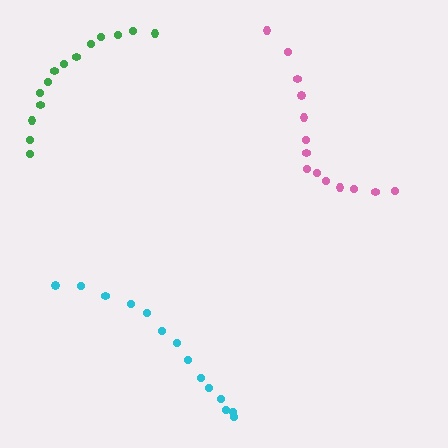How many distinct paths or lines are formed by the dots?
There are 3 distinct paths.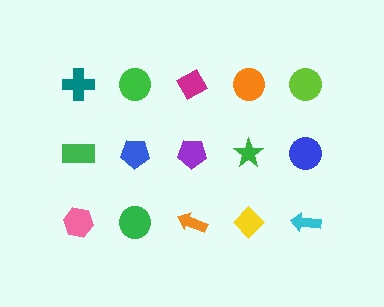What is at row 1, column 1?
A teal cross.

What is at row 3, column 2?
A green circle.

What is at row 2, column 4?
A green star.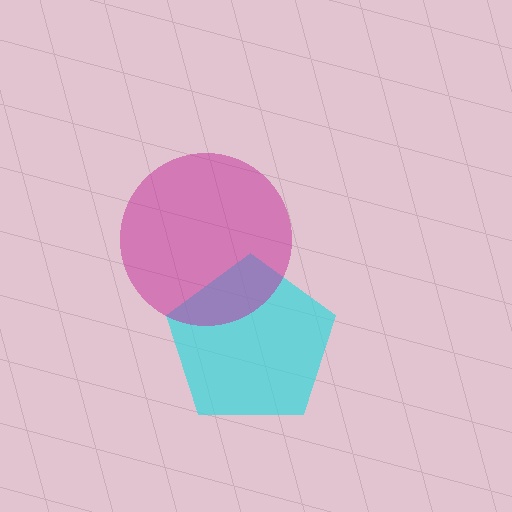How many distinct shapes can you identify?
There are 2 distinct shapes: a cyan pentagon, a magenta circle.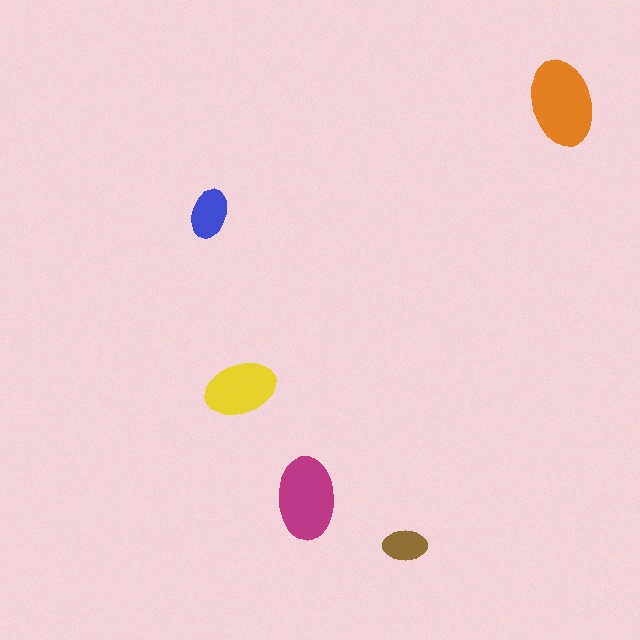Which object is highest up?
The orange ellipse is topmost.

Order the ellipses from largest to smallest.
the orange one, the magenta one, the yellow one, the blue one, the brown one.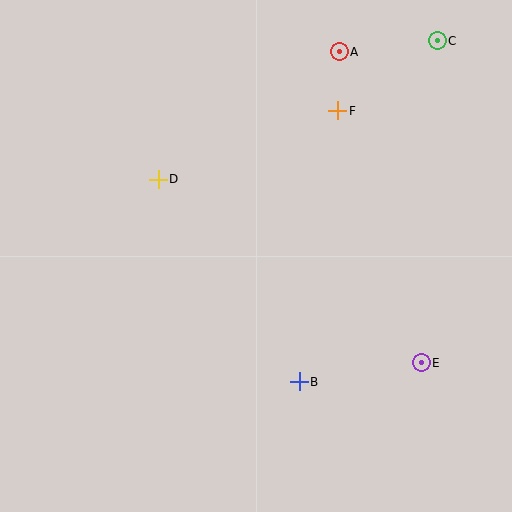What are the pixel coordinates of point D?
Point D is at (158, 179).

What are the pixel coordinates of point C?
Point C is at (437, 41).